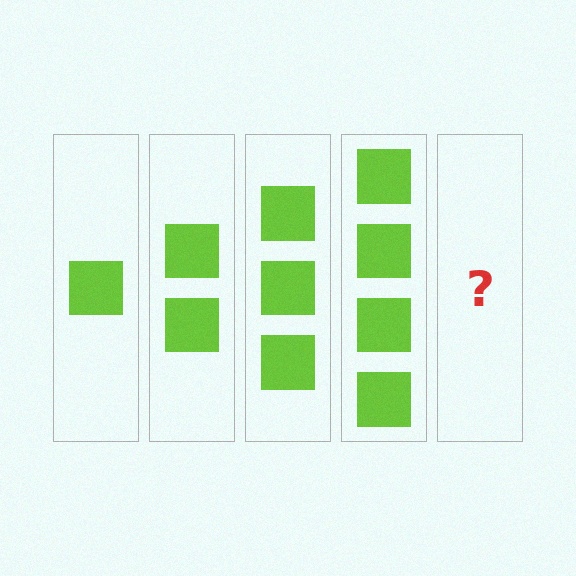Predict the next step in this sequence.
The next step is 5 squares.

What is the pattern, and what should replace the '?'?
The pattern is that each step adds one more square. The '?' should be 5 squares.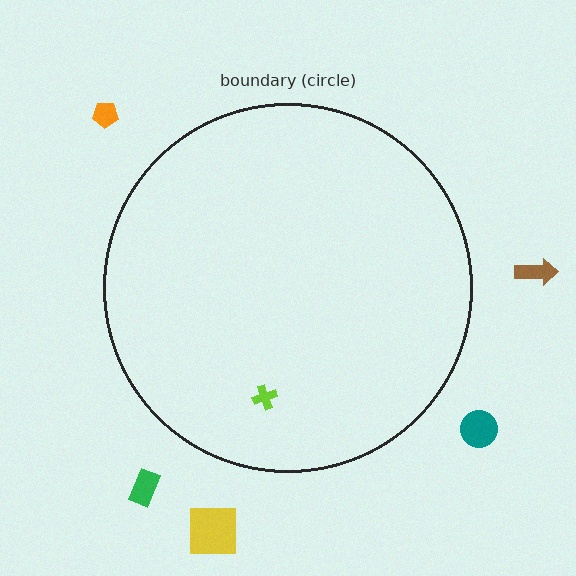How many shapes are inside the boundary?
1 inside, 5 outside.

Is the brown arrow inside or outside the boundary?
Outside.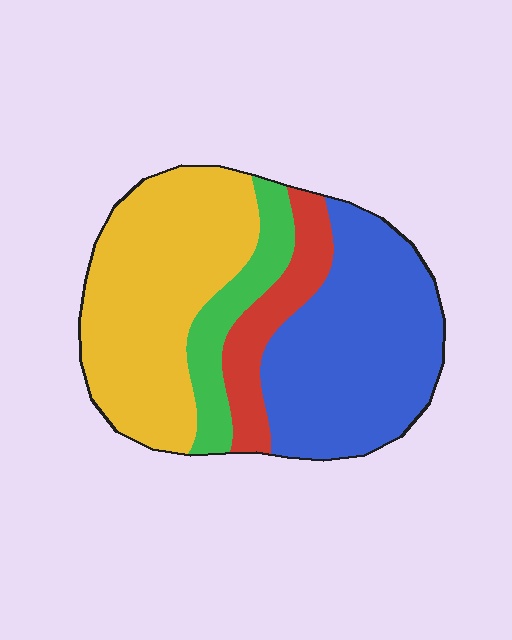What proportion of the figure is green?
Green covers 12% of the figure.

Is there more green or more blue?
Blue.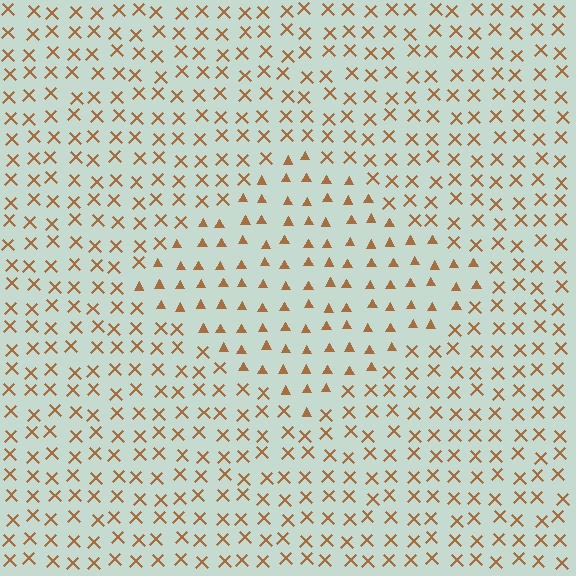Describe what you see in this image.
The image is filled with small brown elements arranged in a uniform grid. A diamond-shaped region contains triangles, while the surrounding area contains X marks. The boundary is defined purely by the change in element shape.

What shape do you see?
I see a diamond.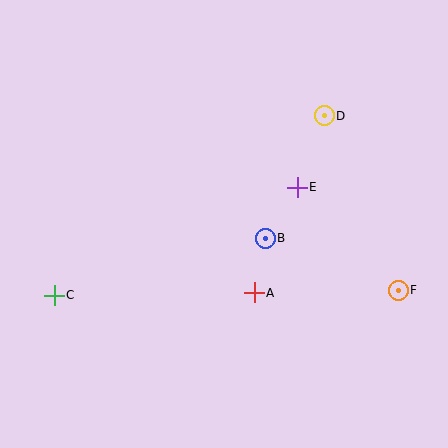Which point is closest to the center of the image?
Point B at (265, 238) is closest to the center.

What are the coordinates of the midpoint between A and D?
The midpoint between A and D is at (289, 204).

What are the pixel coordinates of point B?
Point B is at (265, 238).